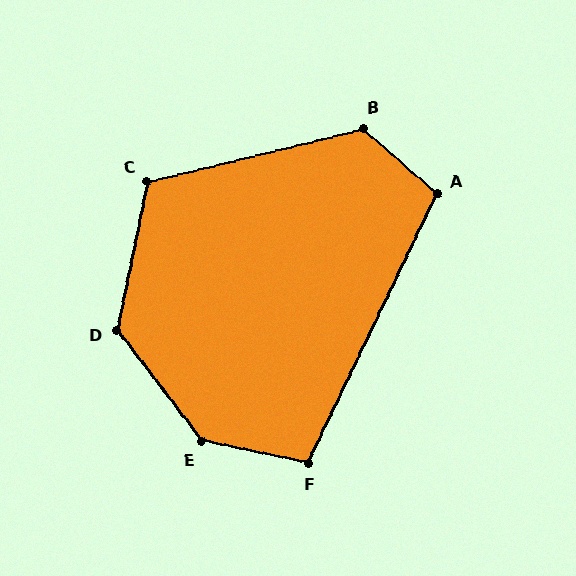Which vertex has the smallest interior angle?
F, at approximately 104 degrees.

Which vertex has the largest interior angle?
E, at approximately 139 degrees.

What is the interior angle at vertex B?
Approximately 125 degrees (obtuse).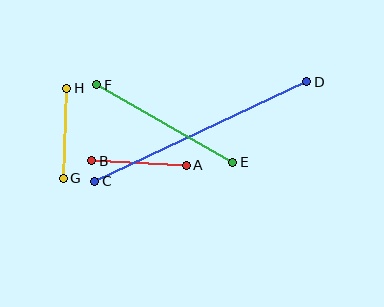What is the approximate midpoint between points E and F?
The midpoint is at approximately (165, 124) pixels.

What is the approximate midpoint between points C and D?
The midpoint is at approximately (201, 131) pixels.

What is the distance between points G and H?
The distance is approximately 90 pixels.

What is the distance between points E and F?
The distance is approximately 157 pixels.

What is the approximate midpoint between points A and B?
The midpoint is at approximately (139, 163) pixels.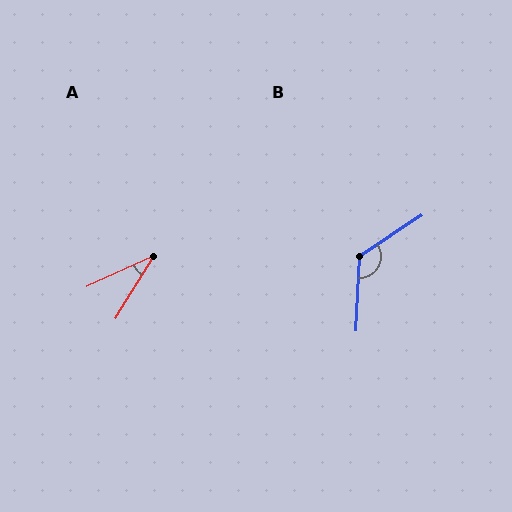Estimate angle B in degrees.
Approximately 127 degrees.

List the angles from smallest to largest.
A (34°), B (127°).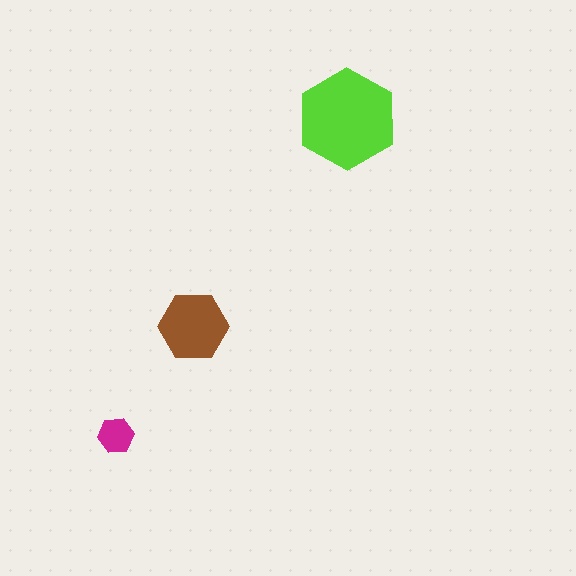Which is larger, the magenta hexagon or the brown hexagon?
The brown one.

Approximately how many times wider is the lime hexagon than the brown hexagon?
About 1.5 times wider.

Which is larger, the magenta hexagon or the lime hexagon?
The lime one.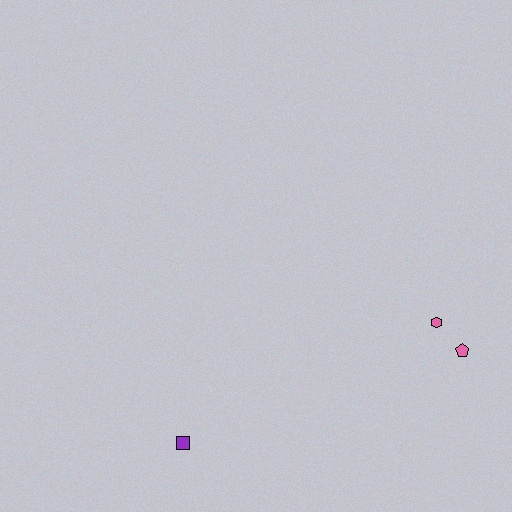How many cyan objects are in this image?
There are no cyan objects.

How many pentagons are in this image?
There is 1 pentagon.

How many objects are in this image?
There are 3 objects.